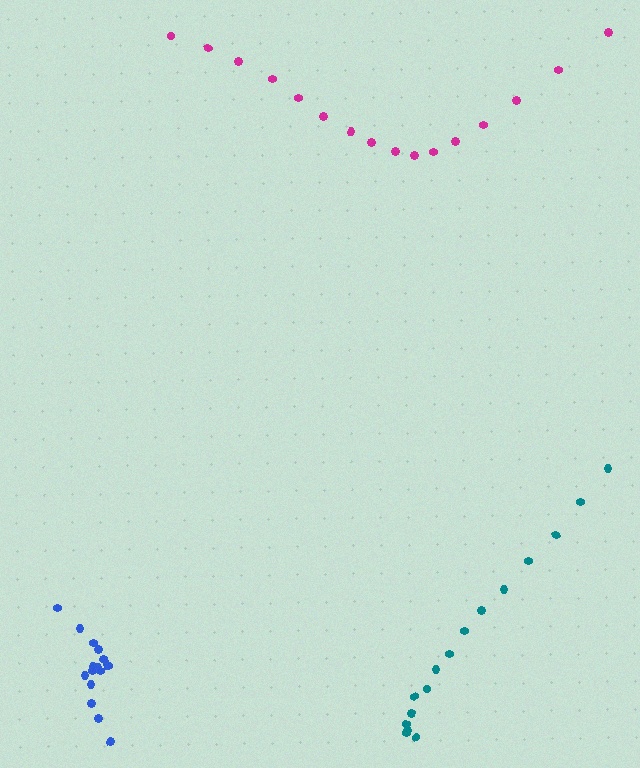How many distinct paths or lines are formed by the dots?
There are 3 distinct paths.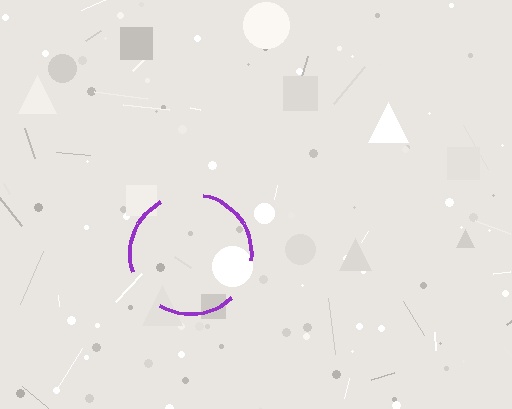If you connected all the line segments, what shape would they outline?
They would outline a circle.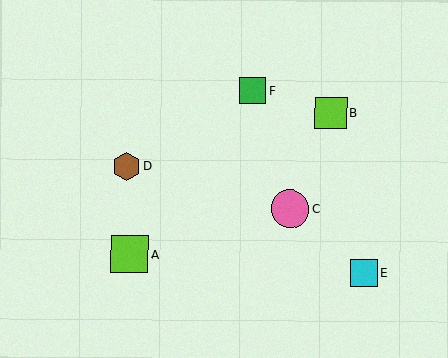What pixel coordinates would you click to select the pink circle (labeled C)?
Click at (290, 209) to select the pink circle C.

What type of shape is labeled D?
Shape D is a brown hexagon.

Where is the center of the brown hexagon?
The center of the brown hexagon is at (127, 167).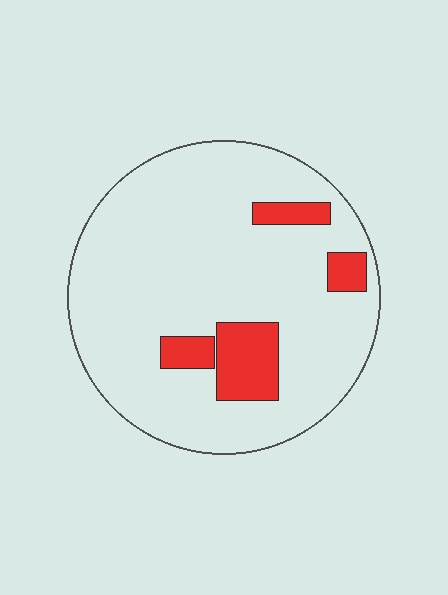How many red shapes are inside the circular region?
4.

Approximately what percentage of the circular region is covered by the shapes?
Approximately 15%.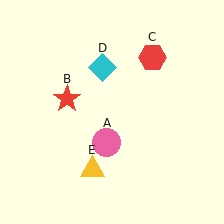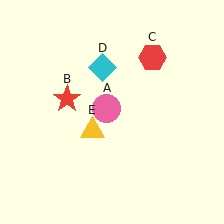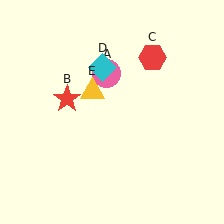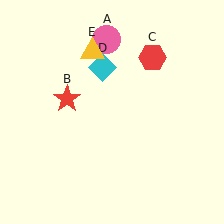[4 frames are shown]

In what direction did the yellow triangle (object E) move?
The yellow triangle (object E) moved up.